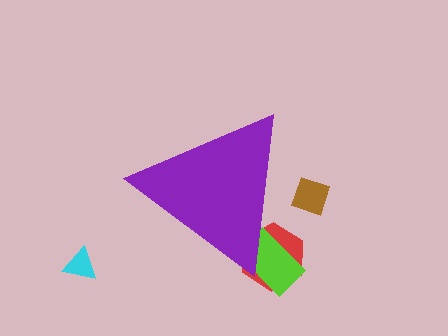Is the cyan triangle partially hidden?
No, the cyan triangle is fully visible.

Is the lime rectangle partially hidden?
Yes, the lime rectangle is partially hidden behind the purple triangle.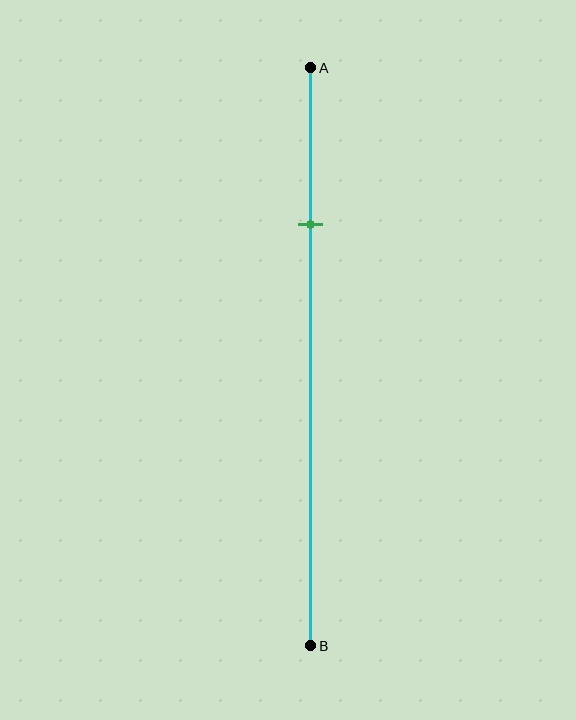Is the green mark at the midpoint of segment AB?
No, the mark is at about 25% from A, not at the 50% midpoint.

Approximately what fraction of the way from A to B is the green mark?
The green mark is approximately 25% of the way from A to B.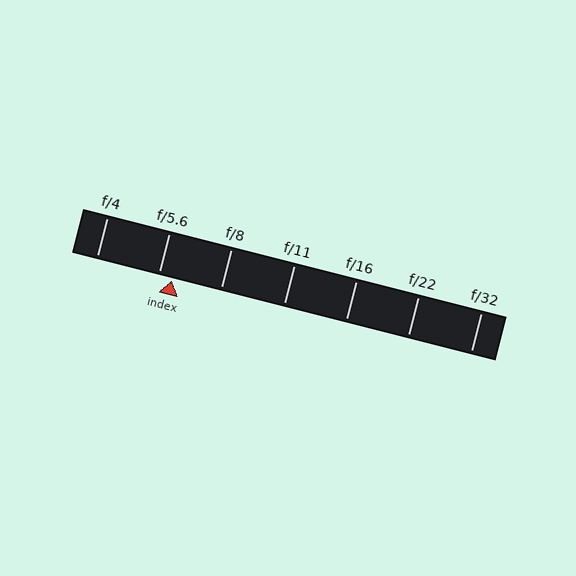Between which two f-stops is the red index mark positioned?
The index mark is between f/5.6 and f/8.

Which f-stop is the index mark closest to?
The index mark is closest to f/5.6.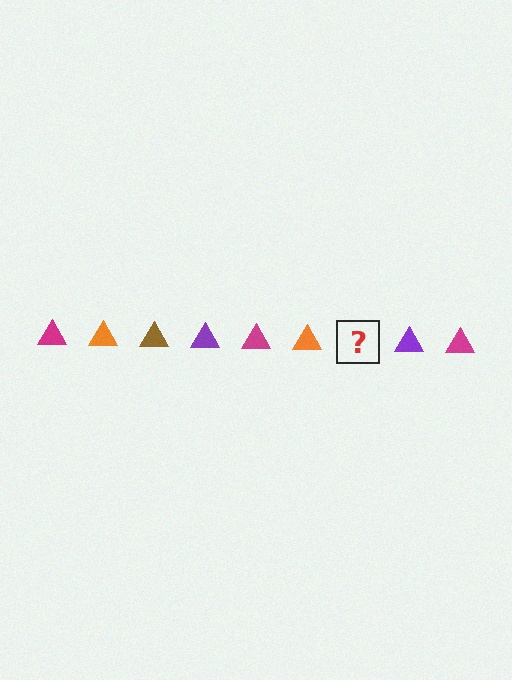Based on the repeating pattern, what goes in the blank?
The blank should be a brown triangle.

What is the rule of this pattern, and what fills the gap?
The rule is that the pattern cycles through magenta, orange, brown, purple triangles. The gap should be filled with a brown triangle.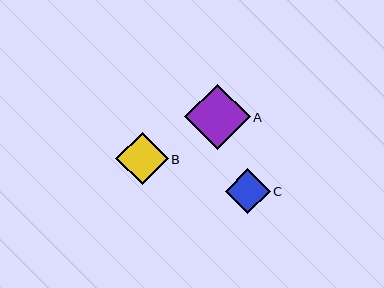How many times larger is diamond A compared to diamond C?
Diamond A is approximately 1.5 times the size of diamond C.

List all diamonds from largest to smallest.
From largest to smallest: A, B, C.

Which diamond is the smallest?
Diamond C is the smallest with a size of approximately 45 pixels.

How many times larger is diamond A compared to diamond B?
Diamond A is approximately 1.2 times the size of diamond B.